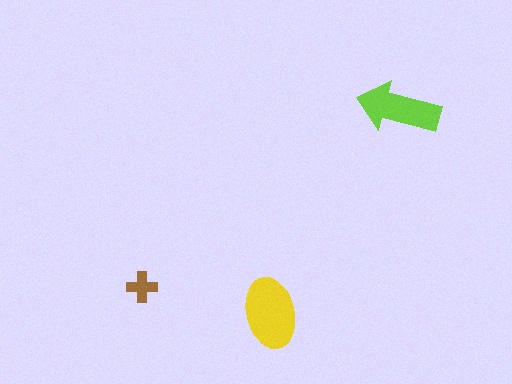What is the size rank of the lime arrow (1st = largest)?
2nd.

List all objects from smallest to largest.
The brown cross, the lime arrow, the yellow ellipse.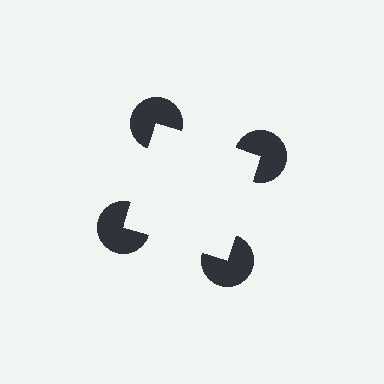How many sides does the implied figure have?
4 sides.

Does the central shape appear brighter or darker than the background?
It typically appears slightly brighter than the background, even though no actual brightness change is drawn.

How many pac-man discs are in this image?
There are 4 — one at each vertex of the illusory square.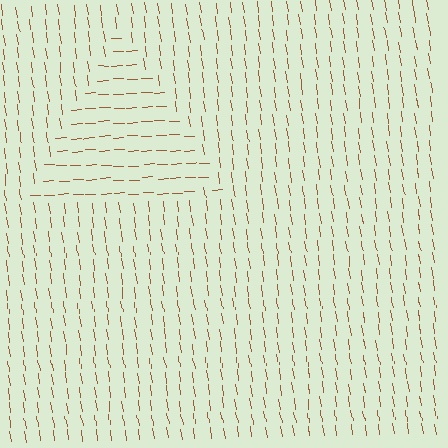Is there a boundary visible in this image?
Yes, there is a texture boundary formed by a change in line orientation.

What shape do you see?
I see a triangle.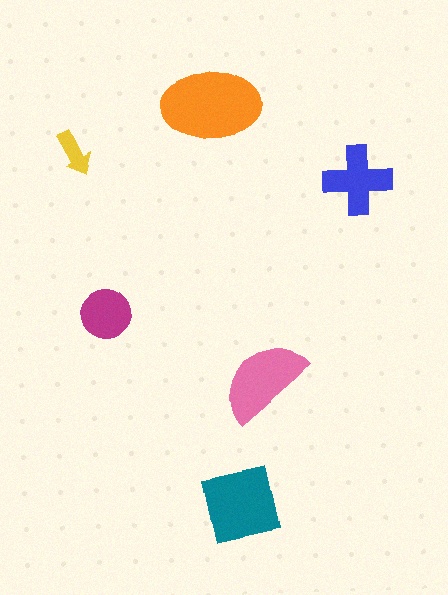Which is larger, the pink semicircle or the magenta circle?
The pink semicircle.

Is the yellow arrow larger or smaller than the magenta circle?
Smaller.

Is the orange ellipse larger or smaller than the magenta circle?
Larger.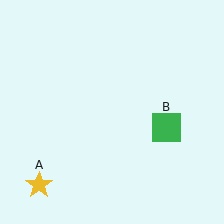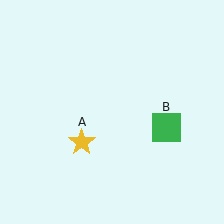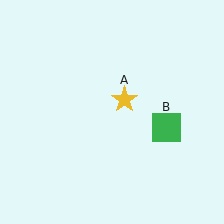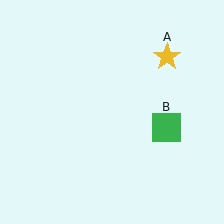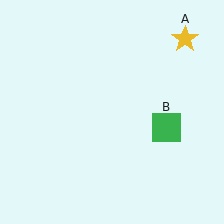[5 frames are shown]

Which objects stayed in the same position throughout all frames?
Green square (object B) remained stationary.